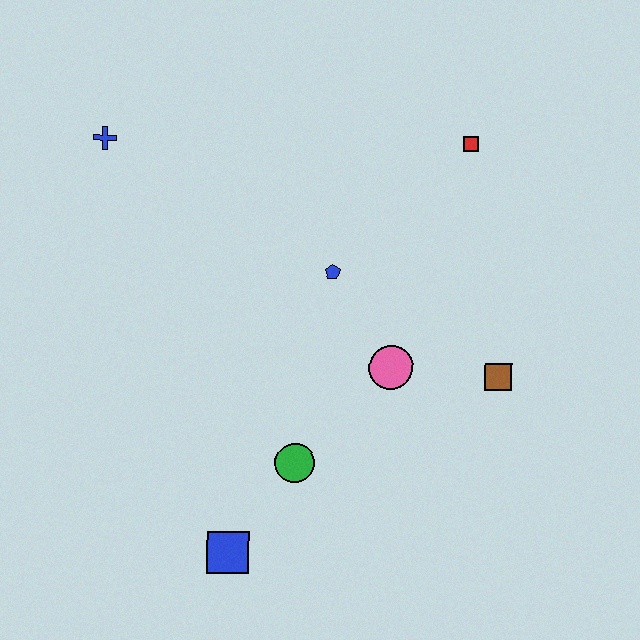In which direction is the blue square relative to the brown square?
The blue square is to the left of the brown square.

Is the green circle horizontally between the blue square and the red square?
Yes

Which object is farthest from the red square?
The blue square is farthest from the red square.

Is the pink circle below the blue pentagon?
Yes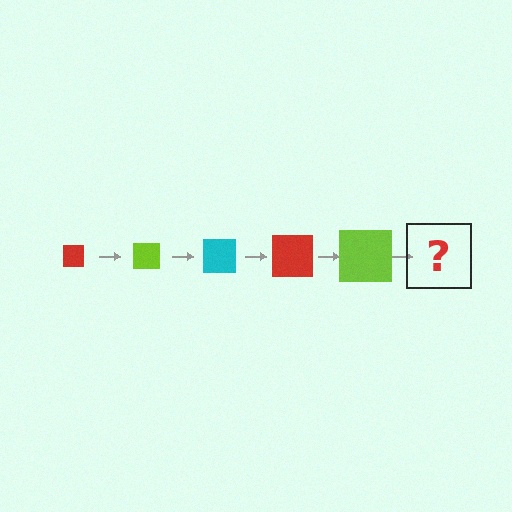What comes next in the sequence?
The next element should be a cyan square, larger than the previous one.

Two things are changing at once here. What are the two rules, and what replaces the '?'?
The two rules are that the square grows larger each step and the color cycles through red, lime, and cyan. The '?' should be a cyan square, larger than the previous one.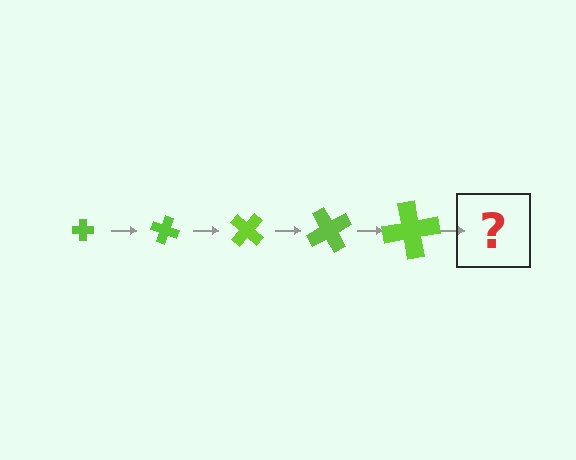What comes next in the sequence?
The next element should be a cross, larger than the previous one and rotated 100 degrees from the start.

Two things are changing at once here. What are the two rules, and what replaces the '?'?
The two rules are that the cross grows larger each step and it rotates 20 degrees each step. The '?' should be a cross, larger than the previous one and rotated 100 degrees from the start.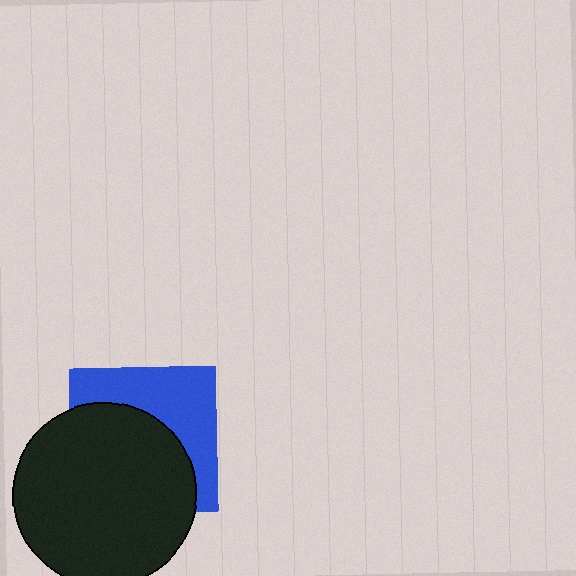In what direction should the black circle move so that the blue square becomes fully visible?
The black circle should move toward the lower-left. That is the shortest direction to clear the overlap and leave the blue square fully visible.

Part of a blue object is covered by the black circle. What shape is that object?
It is a square.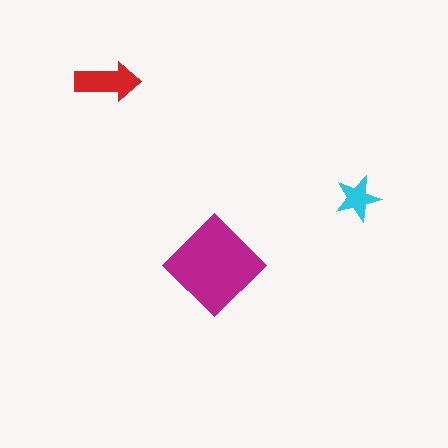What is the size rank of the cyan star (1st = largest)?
3rd.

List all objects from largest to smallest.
The magenta diamond, the red arrow, the cyan star.